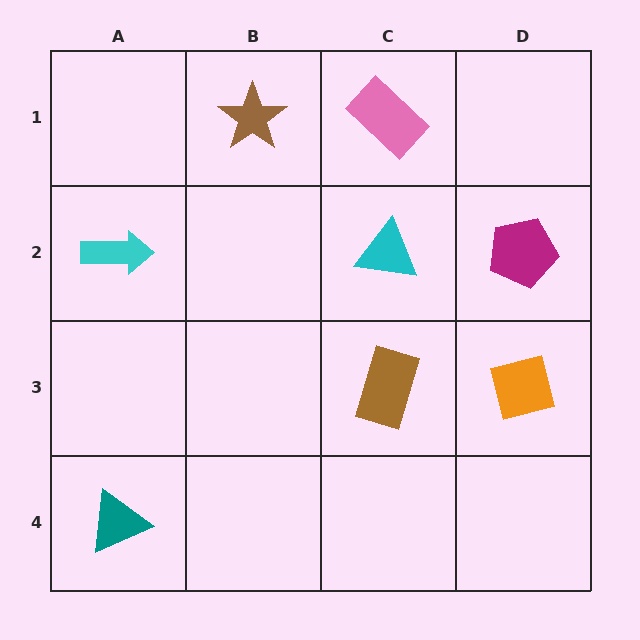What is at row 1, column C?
A pink rectangle.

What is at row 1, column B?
A brown star.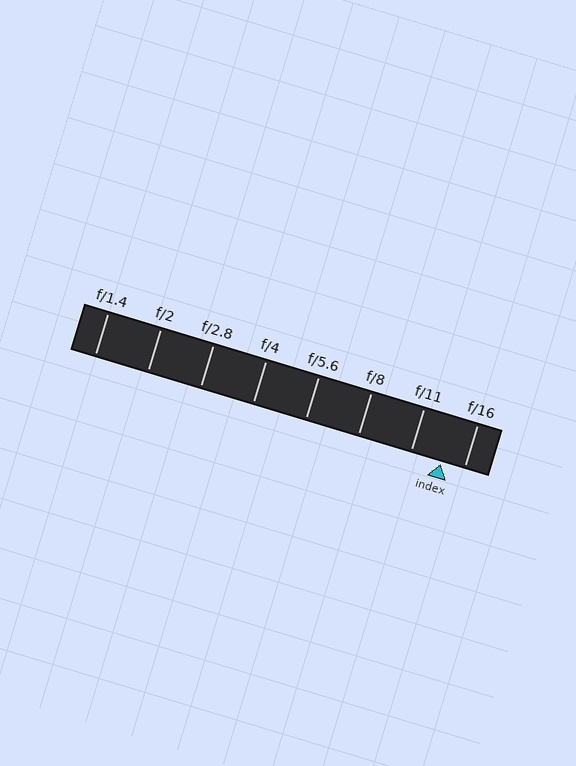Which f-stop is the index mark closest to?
The index mark is closest to f/16.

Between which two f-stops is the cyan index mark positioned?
The index mark is between f/11 and f/16.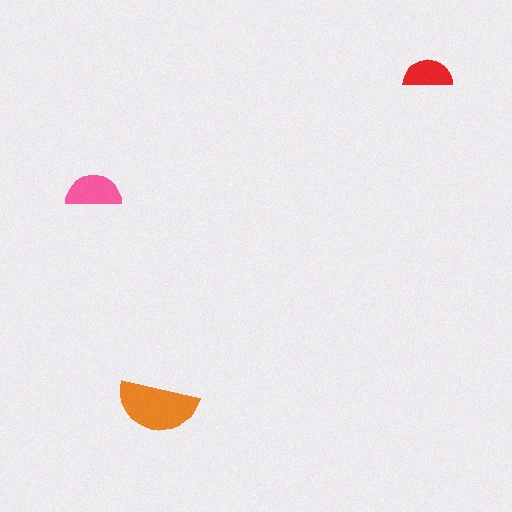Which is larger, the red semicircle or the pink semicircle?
The pink one.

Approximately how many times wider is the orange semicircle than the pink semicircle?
About 1.5 times wider.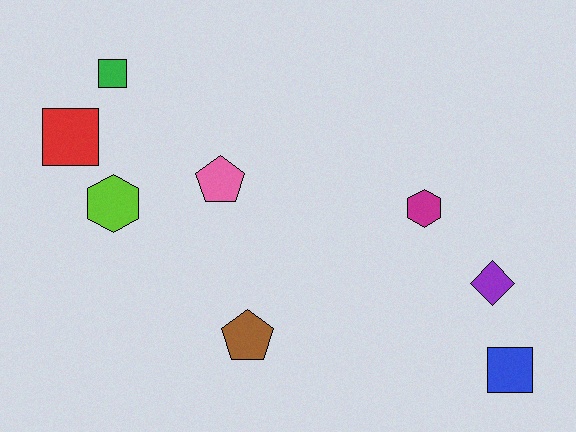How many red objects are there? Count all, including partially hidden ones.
There is 1 red object.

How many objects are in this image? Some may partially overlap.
There are 8 objects.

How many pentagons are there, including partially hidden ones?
There are 2 pentagons.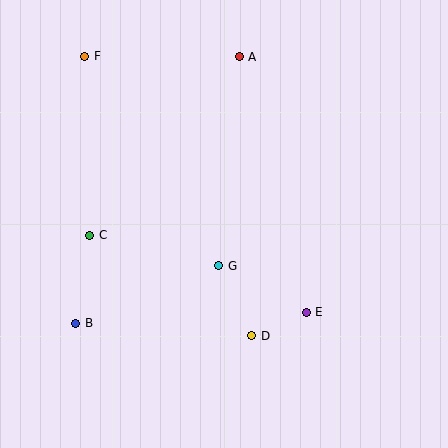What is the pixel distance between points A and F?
The distance between A and F is 155 pixels.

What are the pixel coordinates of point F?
Point F is at (84, 56).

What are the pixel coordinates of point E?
Point E is at (306, 312).